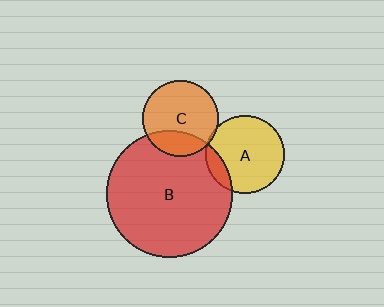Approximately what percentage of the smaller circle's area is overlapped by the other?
Approximately 15%.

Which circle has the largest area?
Circle B (red).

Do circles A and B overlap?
Yes.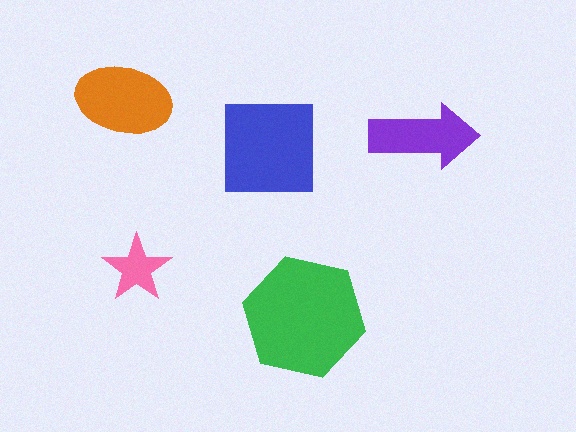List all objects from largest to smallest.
The green hexagon, the blue square, the orange ellipse, the purple arrow, the pink star.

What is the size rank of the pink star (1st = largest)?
5th.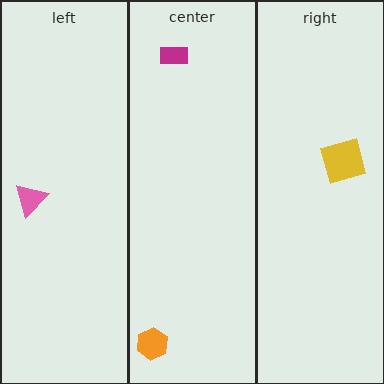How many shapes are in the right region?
1.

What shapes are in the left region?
The pink triangle.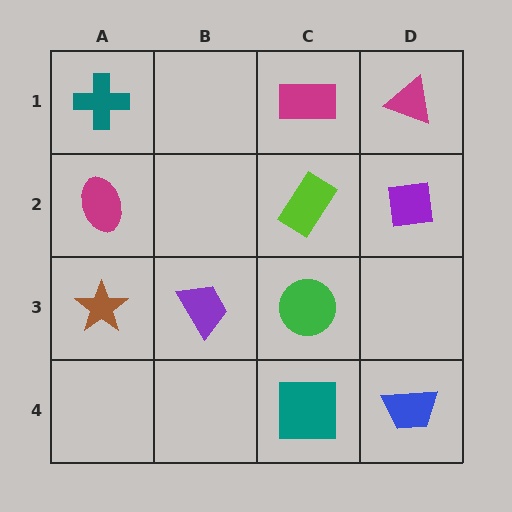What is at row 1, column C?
A magenta rectangle.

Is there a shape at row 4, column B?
No, that cell is empty.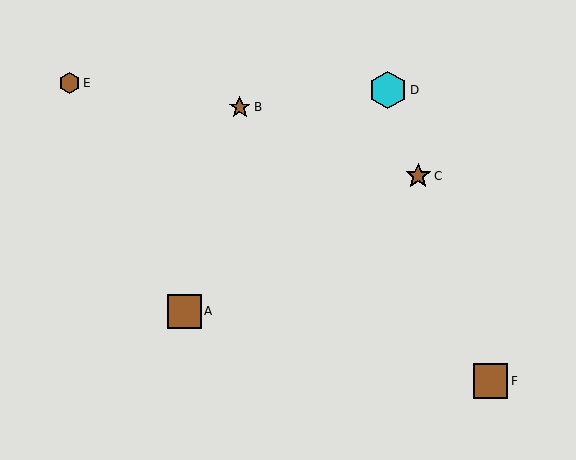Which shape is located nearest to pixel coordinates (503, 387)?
The brown square (labeled F) at (490, 381) is nearest to that location.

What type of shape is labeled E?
Shape E is a brown hexagon.